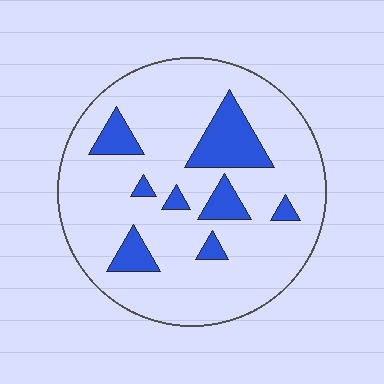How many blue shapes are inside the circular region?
8.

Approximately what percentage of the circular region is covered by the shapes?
Approximately 15%.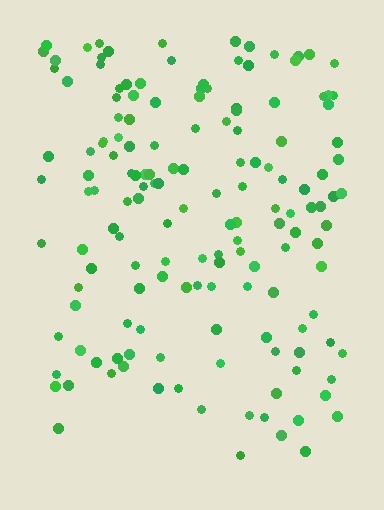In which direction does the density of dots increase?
From bottom to top, with the top side densest.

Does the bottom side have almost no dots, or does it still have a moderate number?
Still a moderate number, just noticeably fewer than the top.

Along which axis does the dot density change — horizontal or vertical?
Vertical.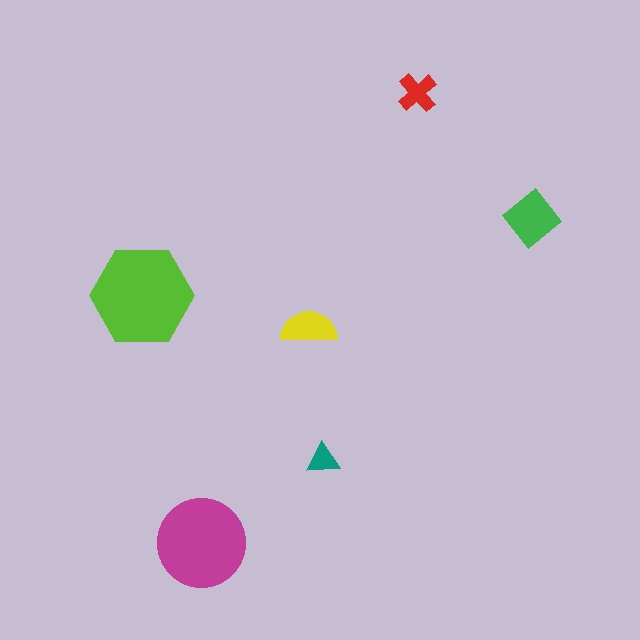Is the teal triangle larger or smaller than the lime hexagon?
Smaller.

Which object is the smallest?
The teal triangle.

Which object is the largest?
The lime hexagon.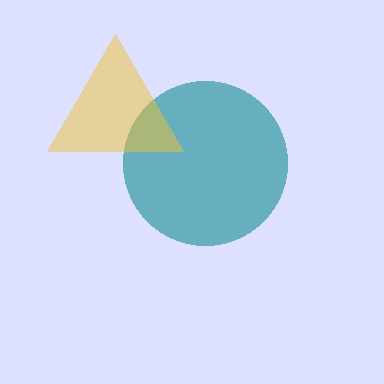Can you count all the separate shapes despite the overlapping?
Yes, there are 2 separate shapes.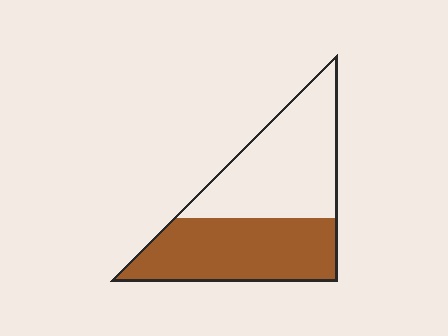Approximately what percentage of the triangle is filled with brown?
Approximately 50%.